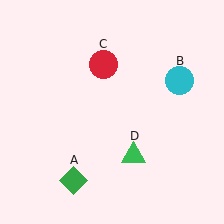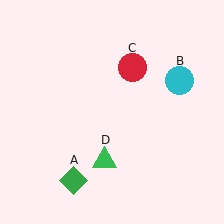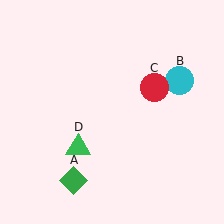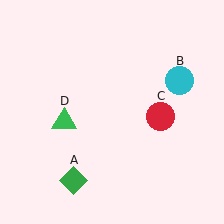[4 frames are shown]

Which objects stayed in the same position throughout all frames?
Green diamond (object A) and cyan circle (object B) remained stationary.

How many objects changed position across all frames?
2 objects changed position: red circle (object C), green triangle (object D).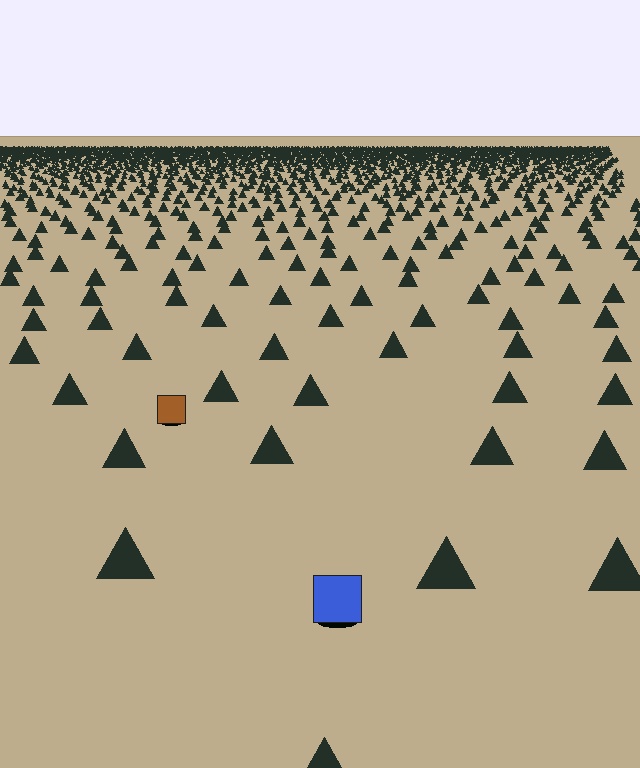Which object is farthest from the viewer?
The brown square is farthest from the viewer. It appears smaller and the ground texture around it is denser.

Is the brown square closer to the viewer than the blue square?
No. The blue square is closer — you can tell from the texture gradient: the ground texture is coarser near it.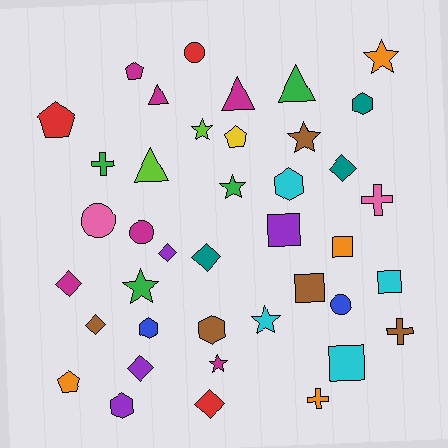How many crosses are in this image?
There are 4 crosses.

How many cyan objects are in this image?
There are 4 cyan objects.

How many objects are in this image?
There are 40 objects.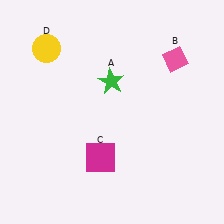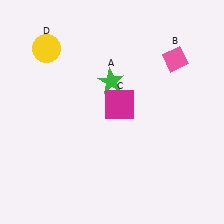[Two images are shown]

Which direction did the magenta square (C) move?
The magenta square (C) moved up.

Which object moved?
The magenta square (C) moved up.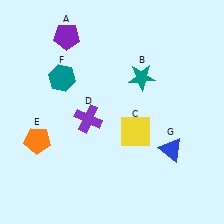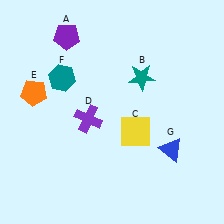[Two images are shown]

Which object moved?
The orange pentagon (E) moved up.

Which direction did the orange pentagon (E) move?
The orange pentagon (E) moved up.